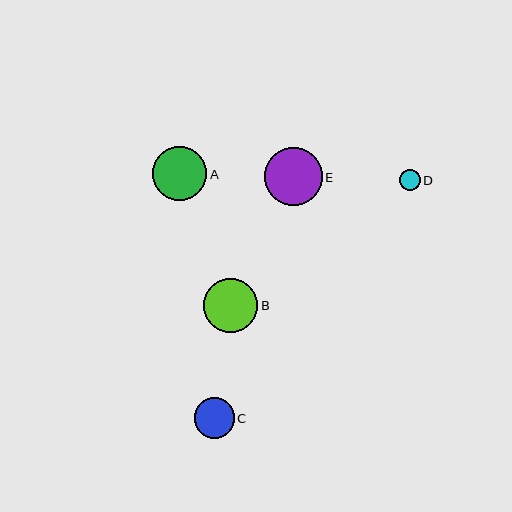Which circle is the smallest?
Circle D is the smallest with a size of approximately 21 pixels.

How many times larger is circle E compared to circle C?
Circle E is approximately 1.4 times the size of circle C.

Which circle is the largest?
Circle E is the largest with a size of approximately 58 pixels.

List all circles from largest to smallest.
From largest to smallest: E, A, B, C, D.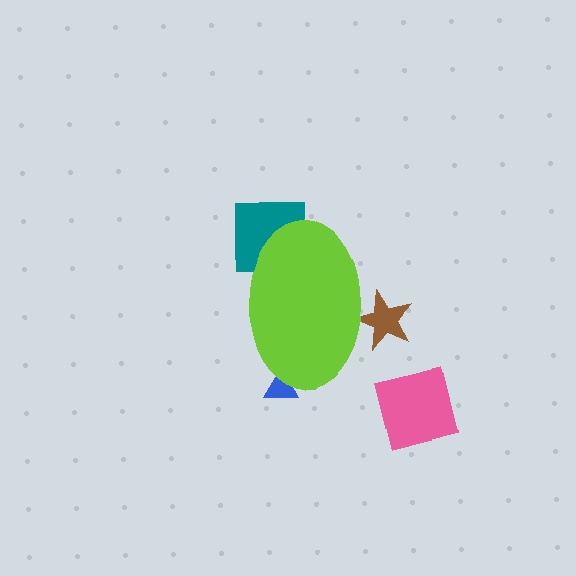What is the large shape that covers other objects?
A lime ellipse.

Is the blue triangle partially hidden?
Yes, the blue triangle is partially hidden behind the lime ellipse.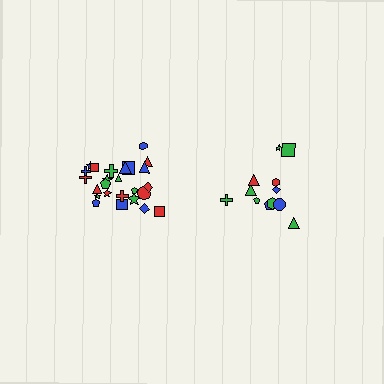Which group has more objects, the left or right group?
The left group.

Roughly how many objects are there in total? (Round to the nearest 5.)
Roughly 35 objects in total.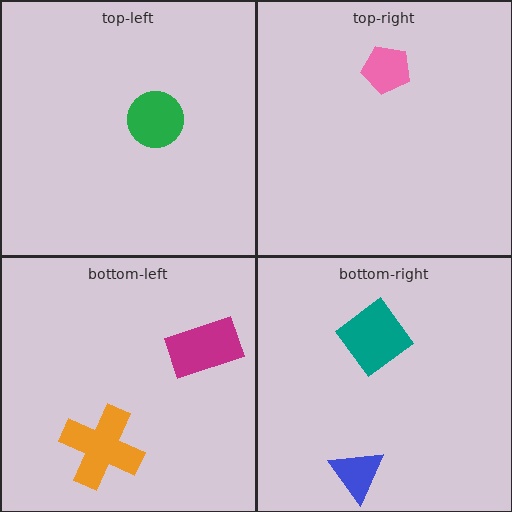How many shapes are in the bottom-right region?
2.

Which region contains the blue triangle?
The bottom-right region.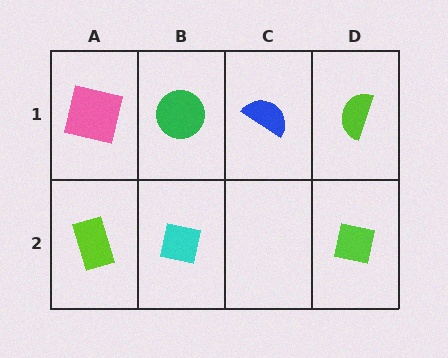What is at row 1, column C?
A blue semicircle.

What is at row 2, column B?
A cyan square.